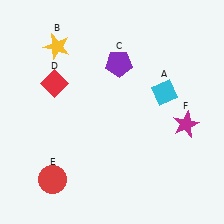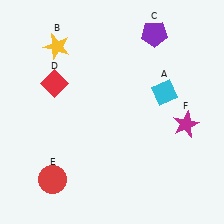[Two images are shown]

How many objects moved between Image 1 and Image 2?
1 object moved between the two images.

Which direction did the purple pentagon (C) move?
The purple pentagon (C) moved right.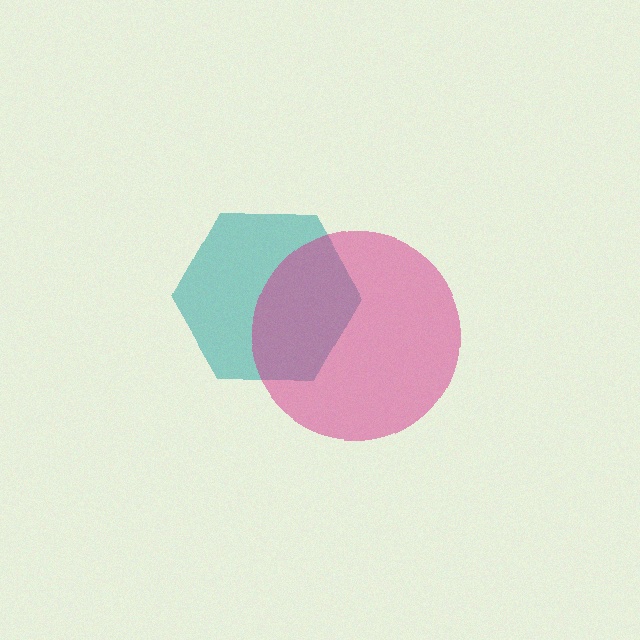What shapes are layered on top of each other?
The layered shapes are: a teal hexagon, a magenta circle.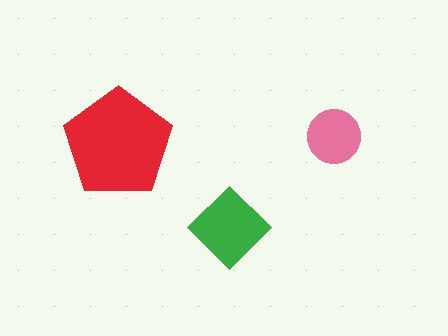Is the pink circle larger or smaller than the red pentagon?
Smaller.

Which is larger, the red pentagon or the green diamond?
The red pentagon.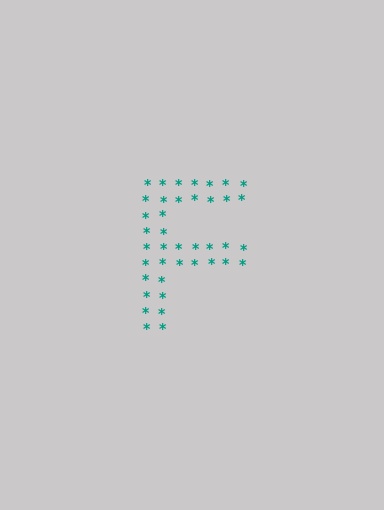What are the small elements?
The small elements are asterisks.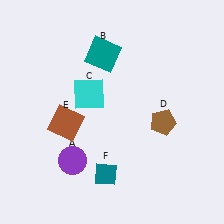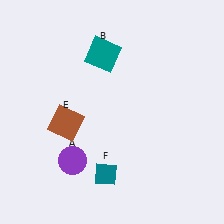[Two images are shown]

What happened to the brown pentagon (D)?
The brown pentagon (D) was removed in Image 2. It was in the bottom-right area of Image 1.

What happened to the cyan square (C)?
The cyan square (C) was removed in Image 2. It was in the top-left area of Image 1.